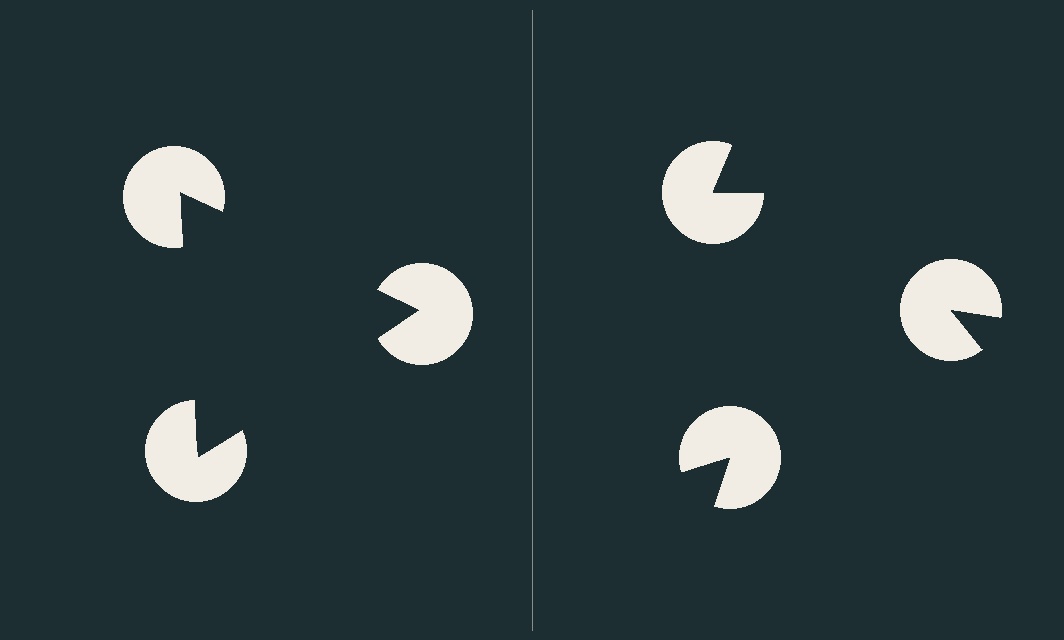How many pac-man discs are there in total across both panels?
6 — 3 on each side.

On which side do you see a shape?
An illusory triangle appears on the left side. On the right side the wedge cuts are rotated, so no coherent shape forms.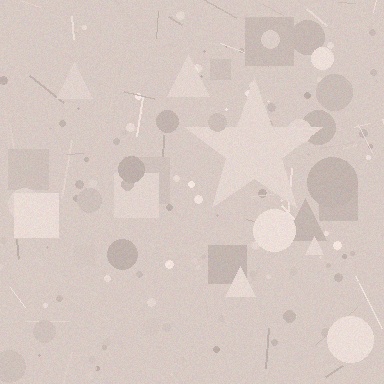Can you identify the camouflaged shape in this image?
The camouflaged shape is a star.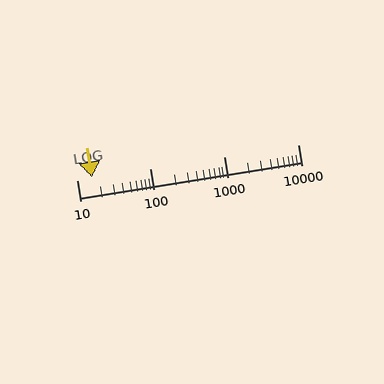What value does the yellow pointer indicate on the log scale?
The pointer indicates approximately 16.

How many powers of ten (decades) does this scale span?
The scale spans 3 decades, from 10 to 10000.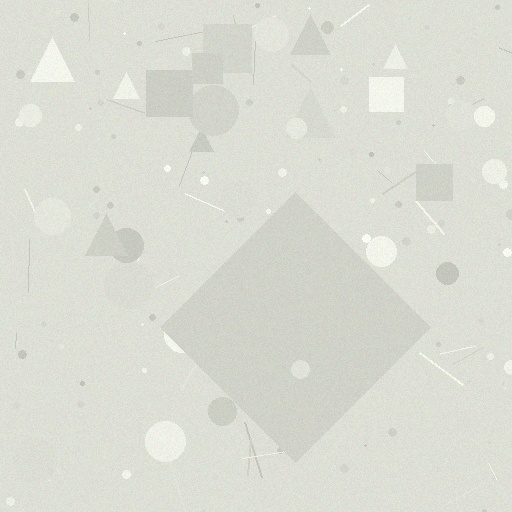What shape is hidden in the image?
A diamond is hidden in the image.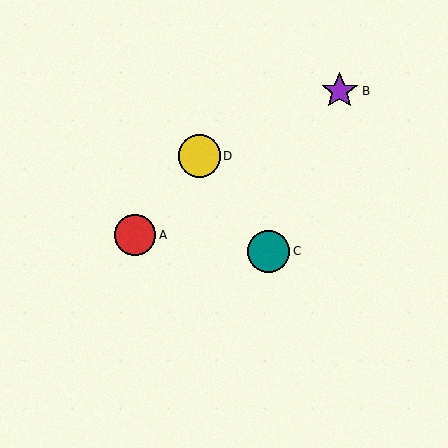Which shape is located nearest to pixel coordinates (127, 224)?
The red circle (labeled A) at (135, 235) is nearest to that location.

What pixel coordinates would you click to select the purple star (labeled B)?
Click at (340, 91) to select the purple star B.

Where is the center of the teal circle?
The center of the teal circle is at (269, 251).